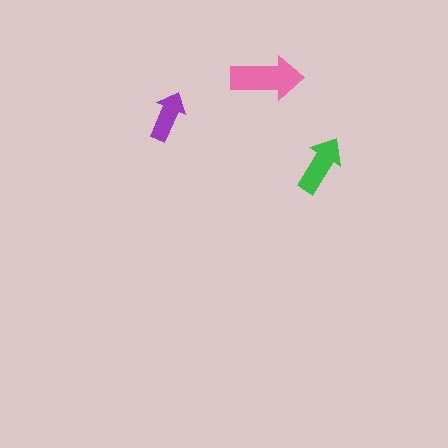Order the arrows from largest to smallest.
the pink one, the green one, the purple one.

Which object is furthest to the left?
The purple arrow is leftmost.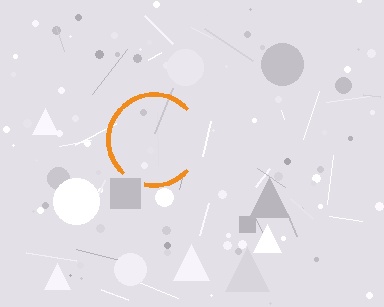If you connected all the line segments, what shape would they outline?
They would outline a circle.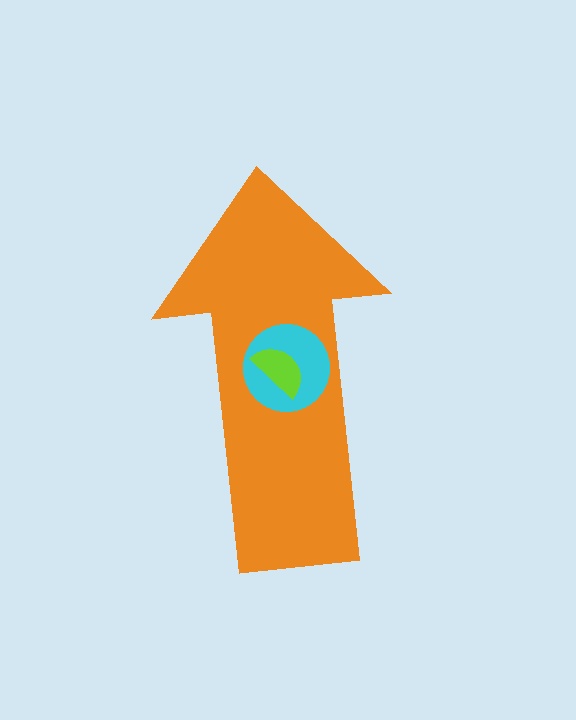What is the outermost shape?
The orange arrow.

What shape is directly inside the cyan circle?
The lime semicircle.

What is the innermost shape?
The lime semicircle.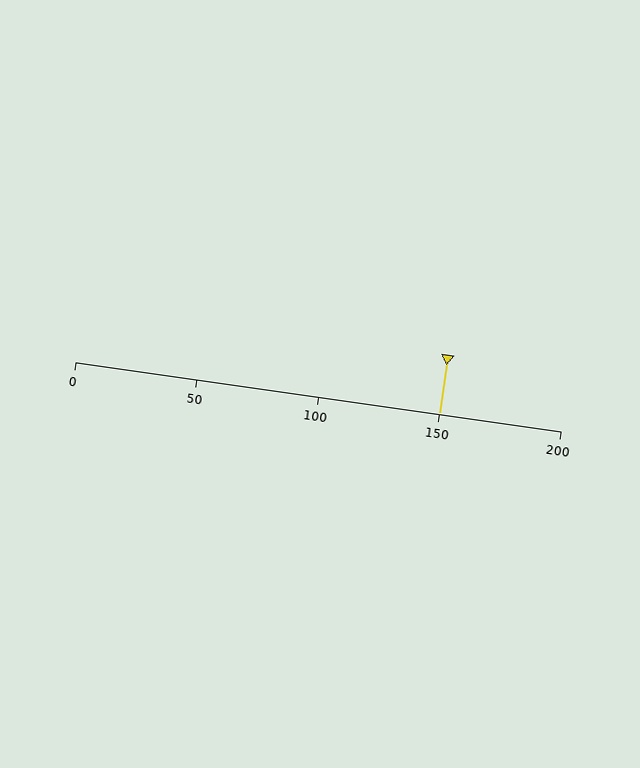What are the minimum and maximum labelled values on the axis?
The axis runs from 0 to 200.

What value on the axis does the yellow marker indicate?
The marker indicates approximately 150.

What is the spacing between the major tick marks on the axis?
The major ticks are spaced 50 apart.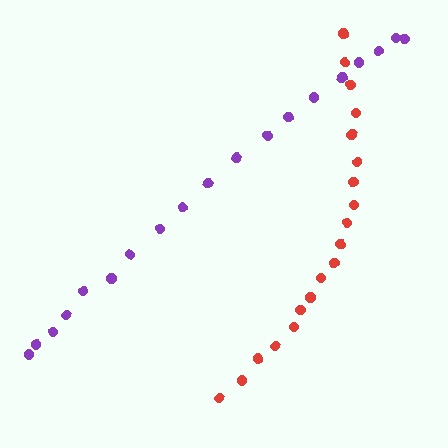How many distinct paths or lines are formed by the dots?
There are 2 distinct paths.